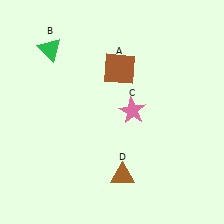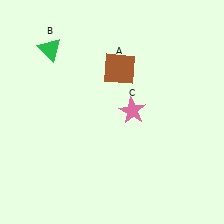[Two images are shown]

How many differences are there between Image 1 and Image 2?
There is 1 difference between the two images.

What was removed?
The brown triangle (D) was removed in Image 2.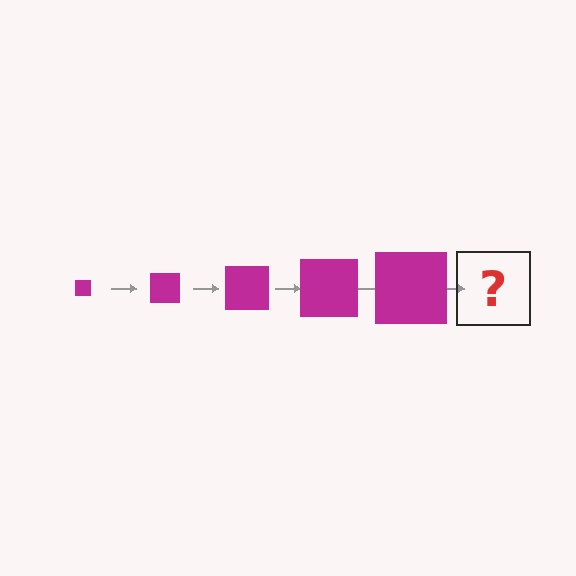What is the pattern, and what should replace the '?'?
The pattern is that the square gets progressively larger each step. The '?' should be a magenta square, larger than the previous one.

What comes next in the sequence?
The next element should be a magenta square, larger than the previous one.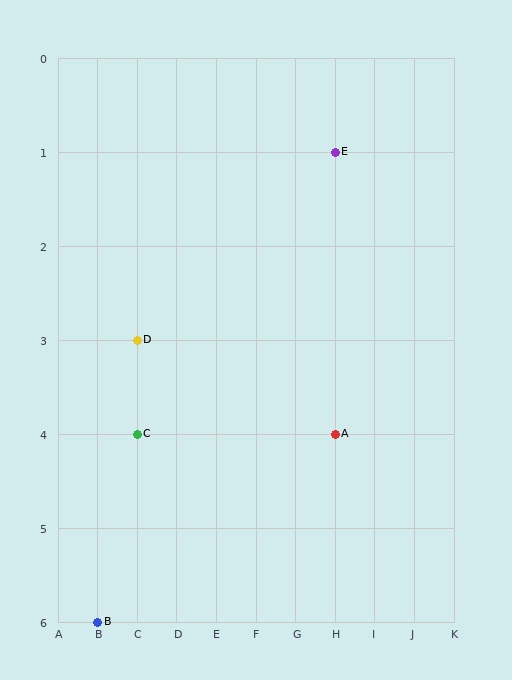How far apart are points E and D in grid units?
Points E and D are 5 columns and 2 rows apart (about 5.4 grid units diagonally).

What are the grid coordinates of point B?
Point B is at grid coordinates (B, 6).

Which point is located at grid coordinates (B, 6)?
Point B is at (B, 6).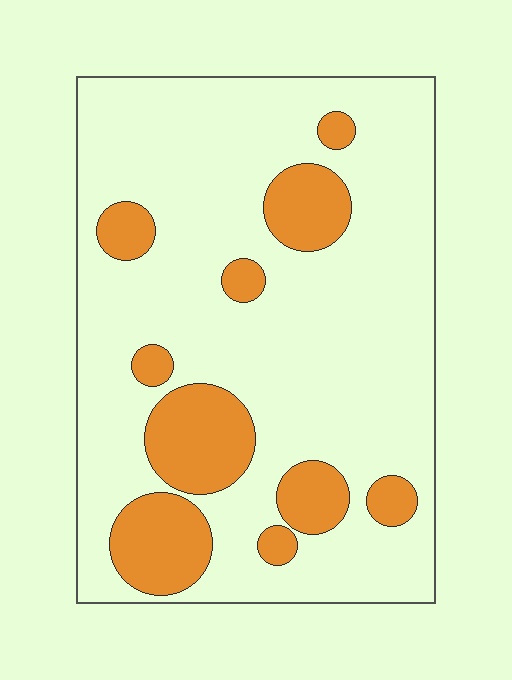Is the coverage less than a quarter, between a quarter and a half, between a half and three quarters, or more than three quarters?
Less than a quarter.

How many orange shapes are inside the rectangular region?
10.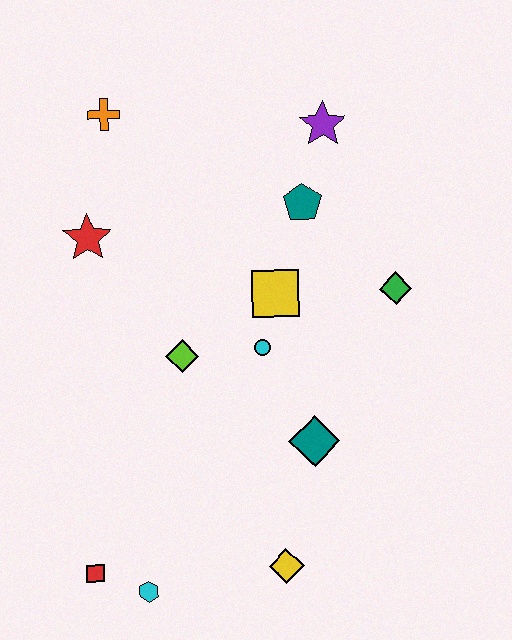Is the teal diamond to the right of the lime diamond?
Yes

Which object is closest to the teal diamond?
The cyan circle is closest to the teal diamond.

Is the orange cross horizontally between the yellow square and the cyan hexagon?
No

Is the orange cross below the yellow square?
No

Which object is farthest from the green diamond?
The red square is farthest from the green diamond.